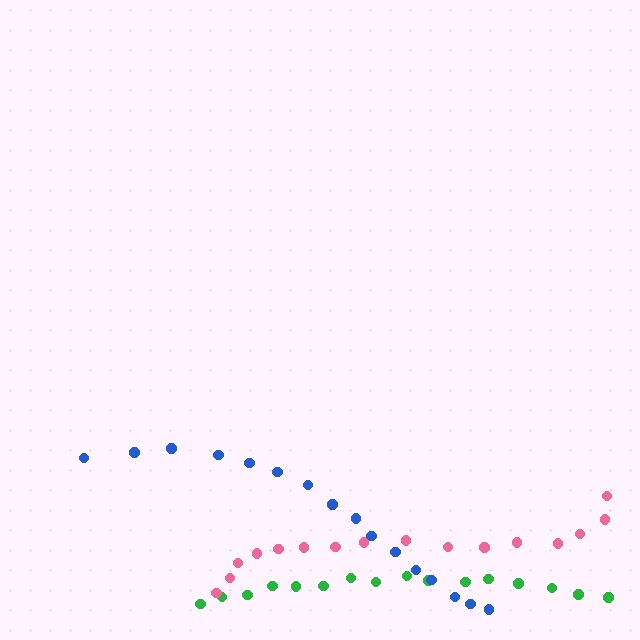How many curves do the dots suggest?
There are 3 distinct paths.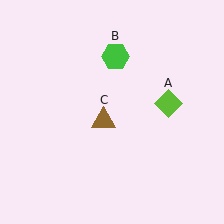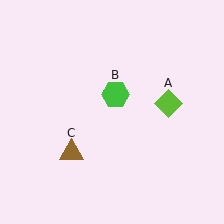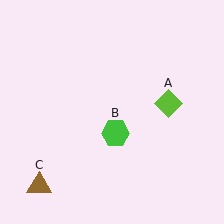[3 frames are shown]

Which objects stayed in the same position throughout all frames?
Lime diamond (object A) remained stationary.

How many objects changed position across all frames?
2 objects changed position: green hexagon (object B), brown triangle (object C).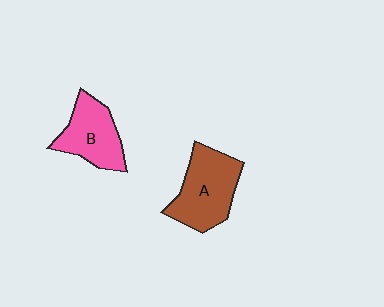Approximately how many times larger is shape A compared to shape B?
Approximately 1.2 times.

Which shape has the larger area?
Shape A (brown).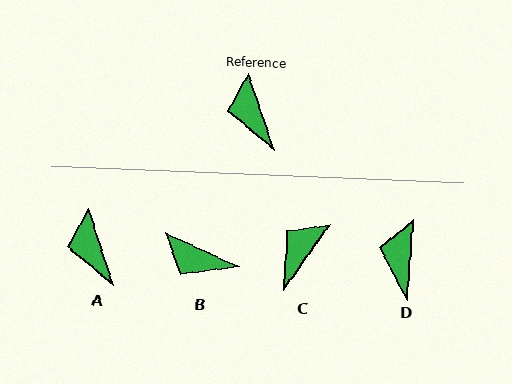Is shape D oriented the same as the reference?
No, it is off by about 23 degrees.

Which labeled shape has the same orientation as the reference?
A.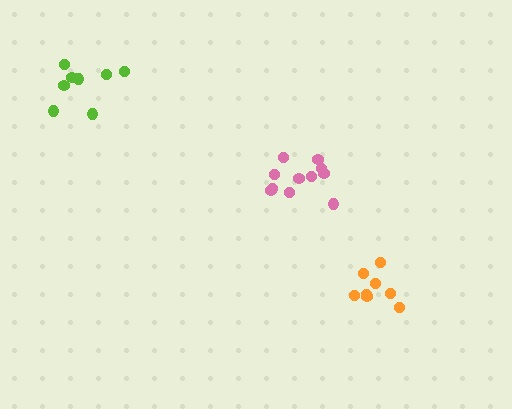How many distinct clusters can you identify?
There are 3 distinct clusters.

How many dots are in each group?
Group 1: 11 dots, Group 2: 8 dots, Group 3: 8 dots (27 total).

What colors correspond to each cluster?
The clusters are colored: pink, lime, orange.